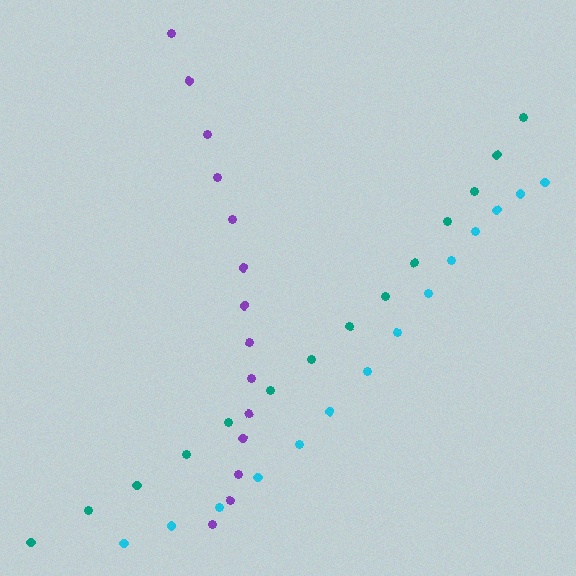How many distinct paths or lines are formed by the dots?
There are 3 distinct paths.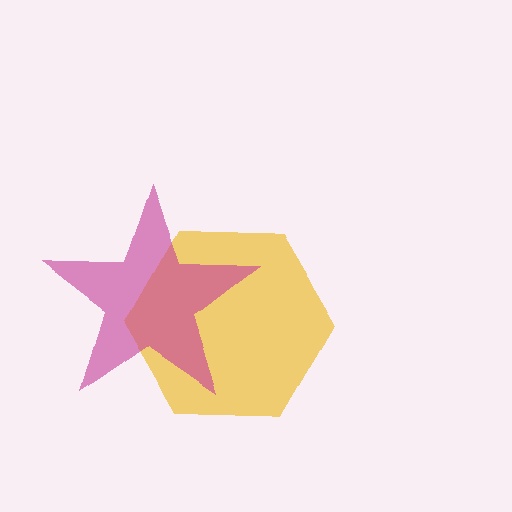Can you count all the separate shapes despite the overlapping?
Yes, there are 2 separate shapes.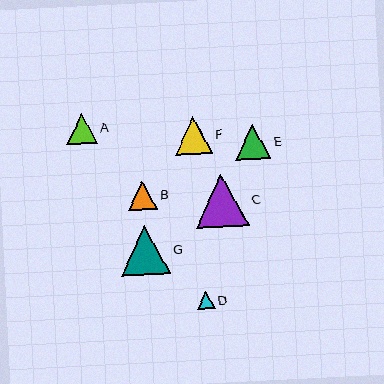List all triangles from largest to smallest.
From largest to smallest: C, G, F, E, A, B, D.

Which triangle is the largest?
Triangle C is the largest with a size of approximately 53 pixels.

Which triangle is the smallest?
Triangle D is the smallest with a size of approximately 17 pixels.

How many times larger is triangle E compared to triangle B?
Triangle E is approximately 1.2 times the size of triangle B.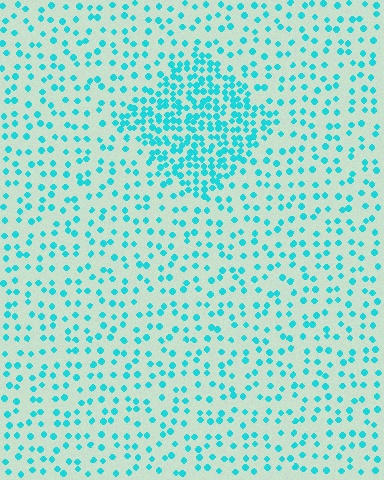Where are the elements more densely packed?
The elements are more densely packed inside the diamond boundary.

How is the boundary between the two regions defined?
The boundary is defined by a change in element density (approximately 2.6x ratio). All elements are the same color, size, and shape.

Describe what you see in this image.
The image contains small cyan elements arranged at two different densities. A diamond-shaped region is visible where the elements are more densely packed than the surrounding area.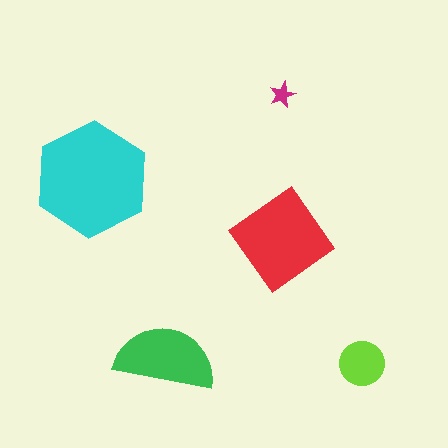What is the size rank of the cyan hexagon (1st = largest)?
1st.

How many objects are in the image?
There are 5 objects in the image.